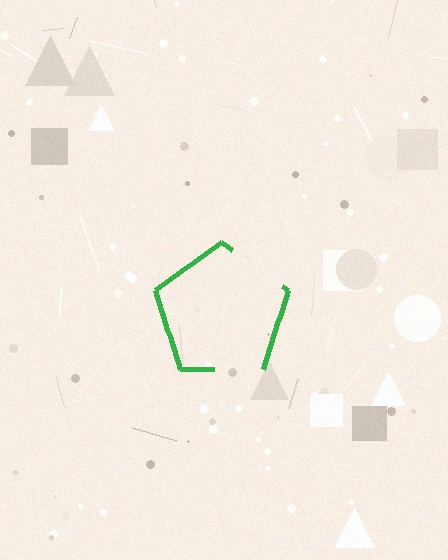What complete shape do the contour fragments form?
The contour fragments form a pentagon.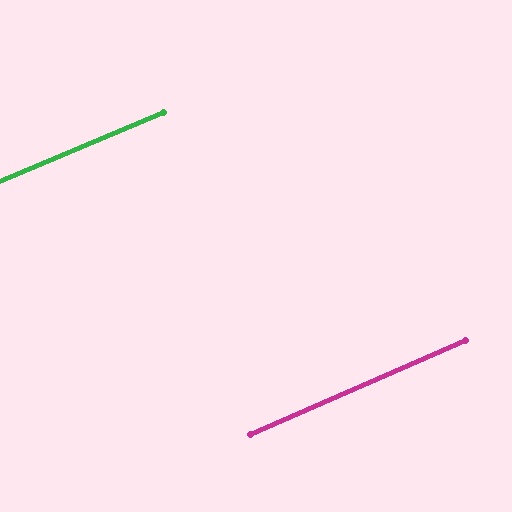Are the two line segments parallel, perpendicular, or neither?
Parallel — their directions differ by only 0.9°.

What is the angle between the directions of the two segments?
Approximately 1 degree.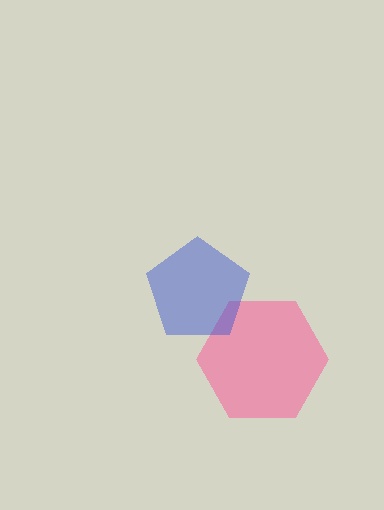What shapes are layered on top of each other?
The layered shapes are: a pink hexagon, a blue pentagon.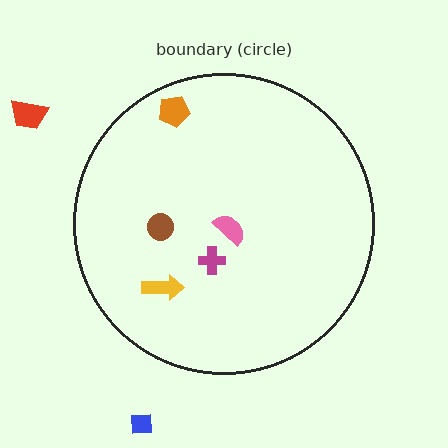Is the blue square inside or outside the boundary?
Outside.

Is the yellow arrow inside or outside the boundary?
Inside.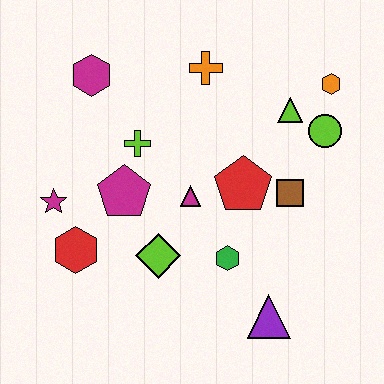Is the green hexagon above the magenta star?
No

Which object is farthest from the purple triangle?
The magenta hexagon is farthest from the purple triangle.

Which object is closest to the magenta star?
The red hexagon is closest to the magenta star.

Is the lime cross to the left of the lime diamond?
Yes